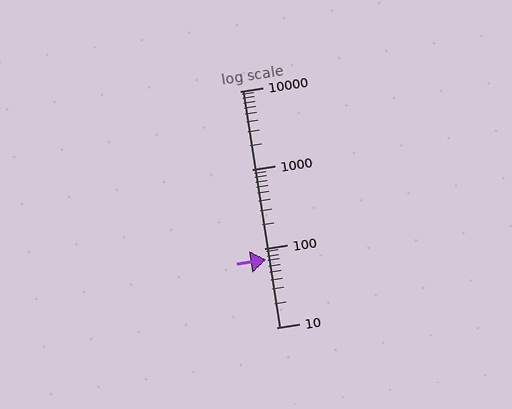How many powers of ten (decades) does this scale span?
The scale spans 3 decades, from 10 to 10000.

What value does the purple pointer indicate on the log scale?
The pointer indicates approximately 73.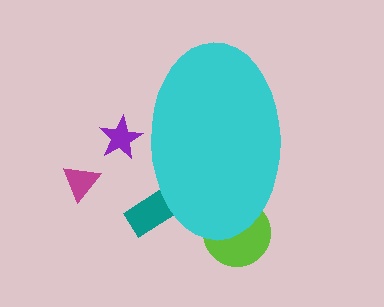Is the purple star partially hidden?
Yes, the purple star is partially hidden behind the cyan ellipse.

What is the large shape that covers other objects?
A cyan ellipse.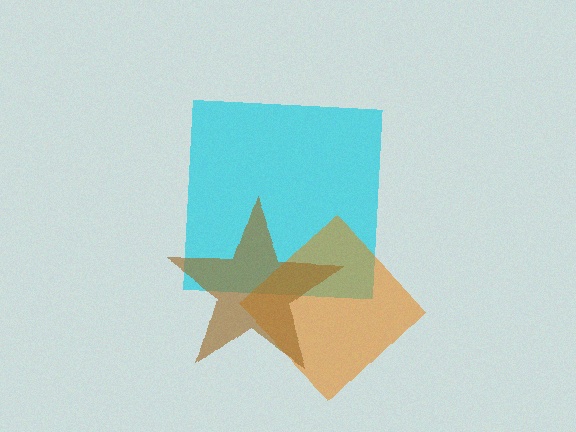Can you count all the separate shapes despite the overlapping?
Yes, there are 3 separate shapes.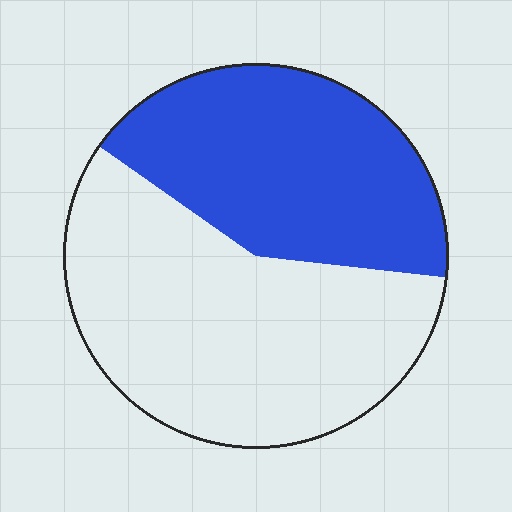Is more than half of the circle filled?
No.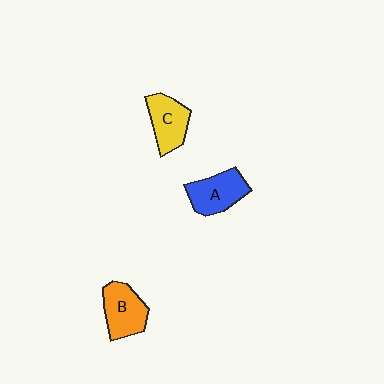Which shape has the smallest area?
Shape C (yellow).